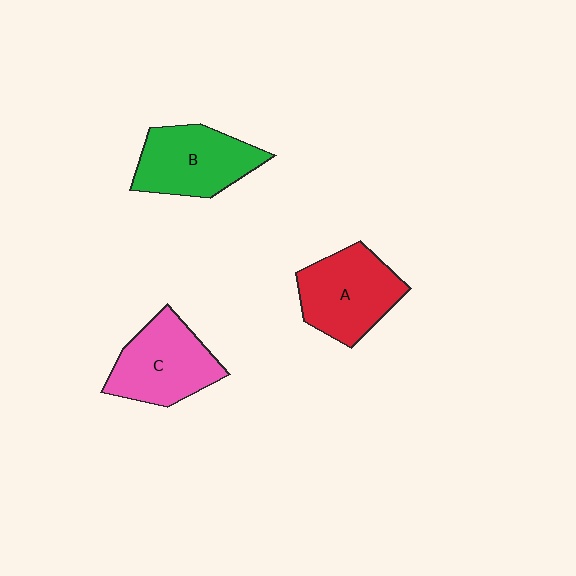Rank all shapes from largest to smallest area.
From largest to smallest: A (red), C (pink), B (green).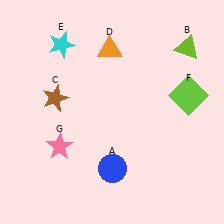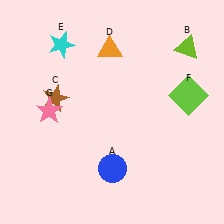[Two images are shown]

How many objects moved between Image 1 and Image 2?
1 object moved between the two images.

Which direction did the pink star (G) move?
The pink star (G) moved up.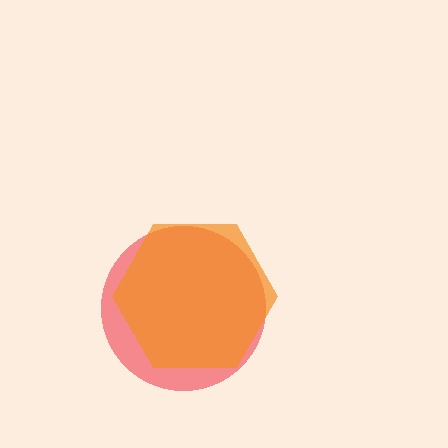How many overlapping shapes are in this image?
There are 2 overlapping shapes in the image.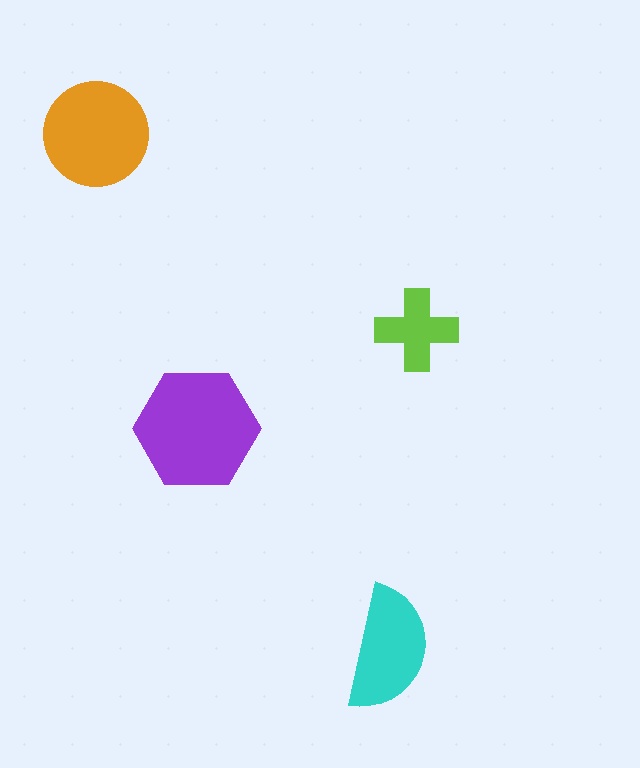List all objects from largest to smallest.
The purple hexagon, the orange circle, the cyan semicircle, the lime cross.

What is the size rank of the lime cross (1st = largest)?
4th.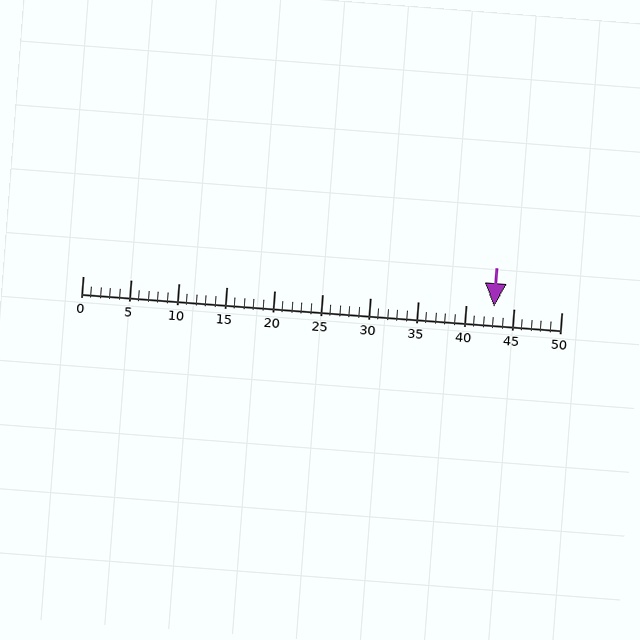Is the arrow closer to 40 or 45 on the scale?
The arrow is closer to 45.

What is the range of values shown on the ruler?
The ruler shows values from 0 to 50.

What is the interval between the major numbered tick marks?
The major tick marks are spaced 5 units apart.